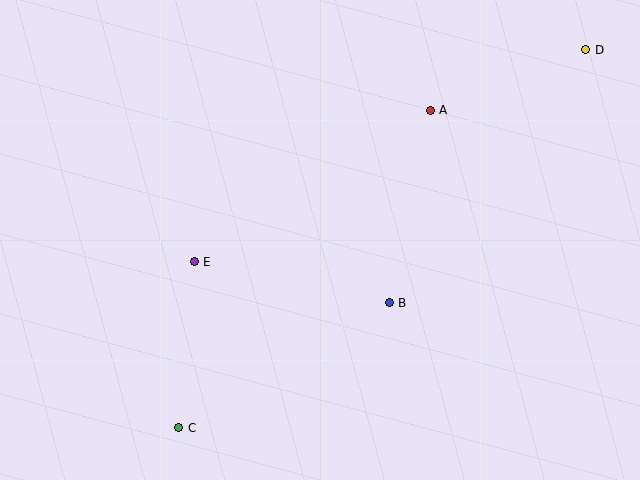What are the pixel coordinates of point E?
Point E is at (194, 262).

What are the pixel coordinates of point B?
Point B is at (389, 303).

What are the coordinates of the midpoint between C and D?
The midpoint between C and D is at (382, 239).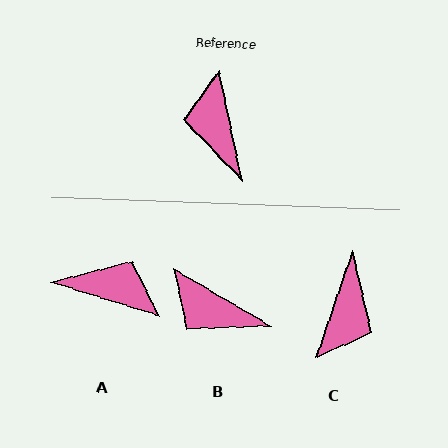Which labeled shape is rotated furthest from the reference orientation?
C, about 149 degrees away.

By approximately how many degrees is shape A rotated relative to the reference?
Approximately 119 degrees clockwise.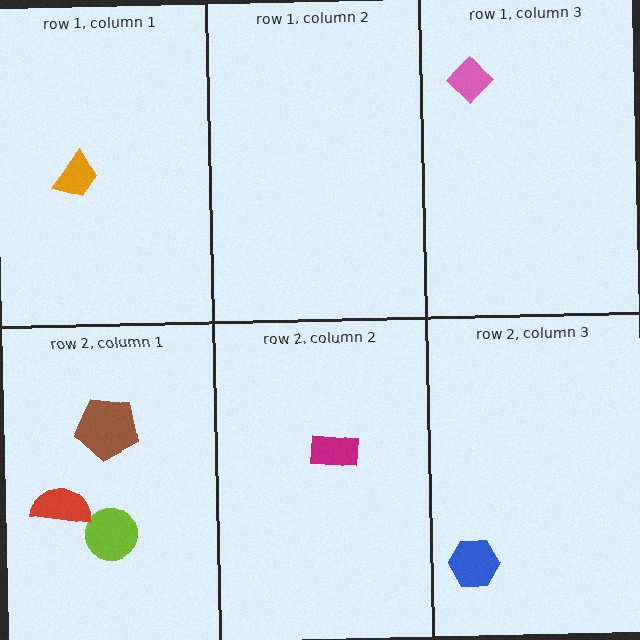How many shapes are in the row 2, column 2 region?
1.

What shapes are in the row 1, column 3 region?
The pink diamond.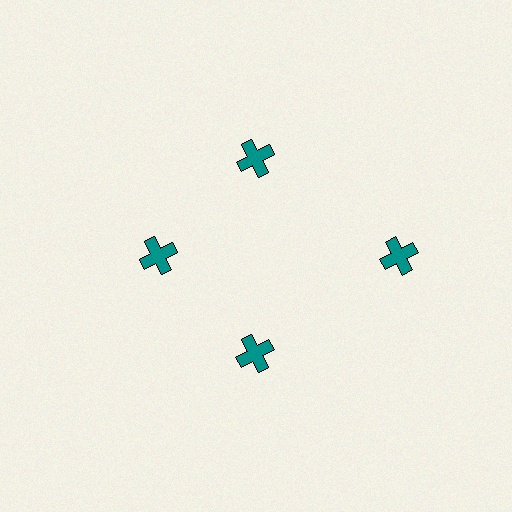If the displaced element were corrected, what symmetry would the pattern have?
It would have 4-fold rotational symmetry — the pattern would map onto itself every 90 degrees.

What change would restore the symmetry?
The symmetry would be restored by moving it inward, back onto the ring so that all 4 crosses sit at equal angles and equal distance from the center.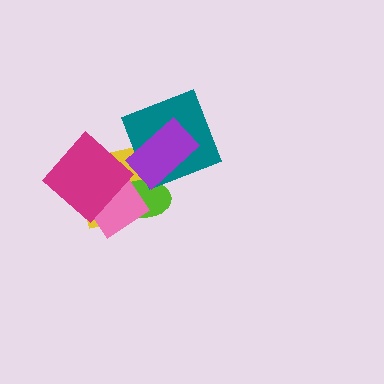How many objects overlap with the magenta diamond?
3 objects overlap with the magenta diamond.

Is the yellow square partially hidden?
Yes, it is partially covered by another shape.